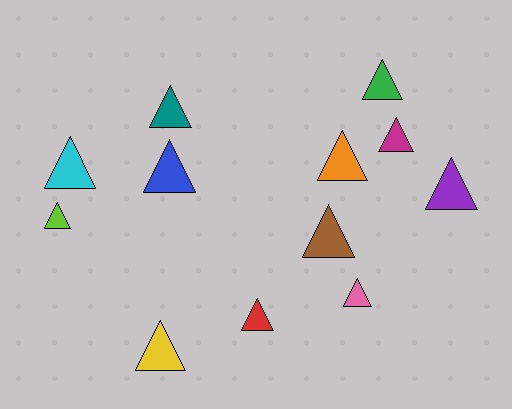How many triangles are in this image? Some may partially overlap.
There are 12 triangles.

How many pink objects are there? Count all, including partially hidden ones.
There is 1 pink object.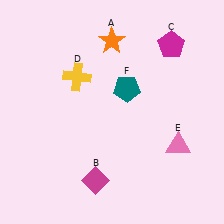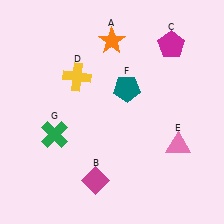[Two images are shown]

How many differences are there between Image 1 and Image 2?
There is 1 difference between the two images.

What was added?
A green cross (G) was added in Image 2.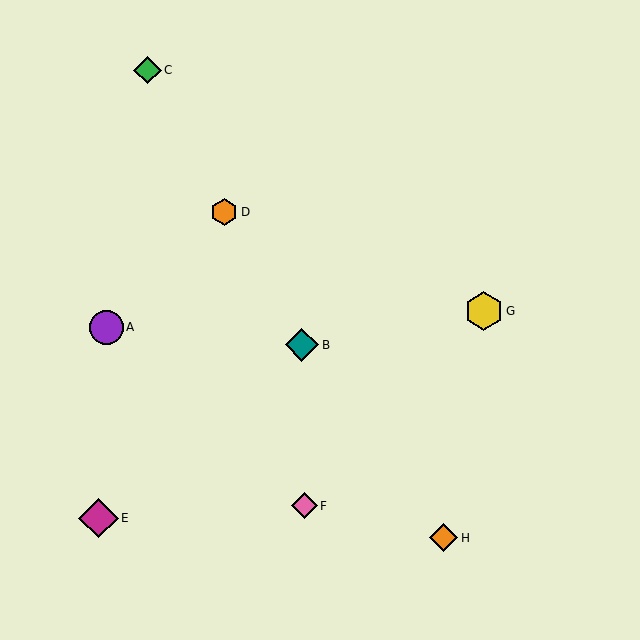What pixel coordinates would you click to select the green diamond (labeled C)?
Click at (147, 70) to select the green diamond C.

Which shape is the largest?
The magenta diamond (labeled E) is the largest.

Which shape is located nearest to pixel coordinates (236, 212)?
The orange hexagon (labeled D) at (224, 212) is nearest to that location.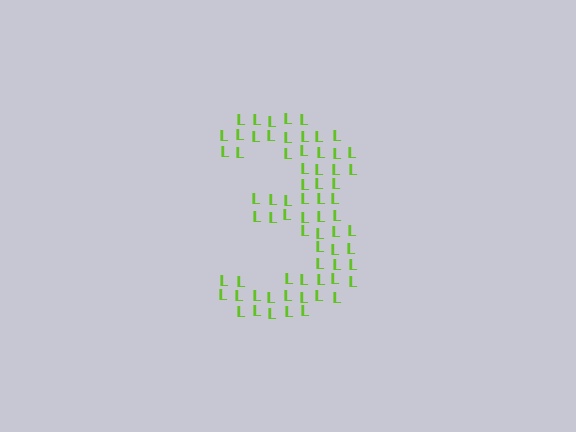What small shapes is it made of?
It is made of small letter L's.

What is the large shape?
The large shape is the digit 3.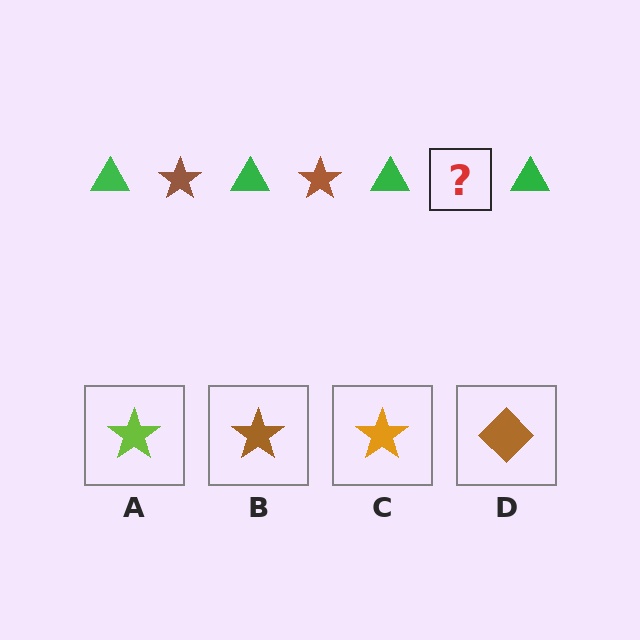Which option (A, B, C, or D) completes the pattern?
B.